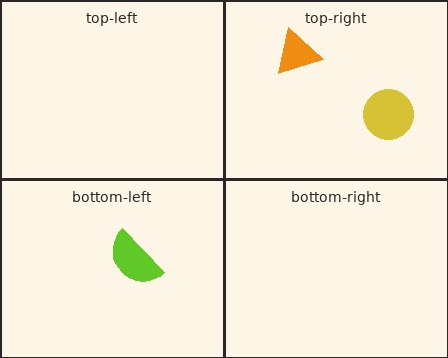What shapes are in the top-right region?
The orange triangle, the yellow circle.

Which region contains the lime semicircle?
The bottom-left region.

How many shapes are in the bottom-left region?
1.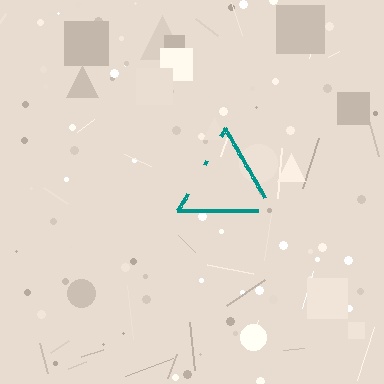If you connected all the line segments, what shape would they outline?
They would outline a triangle.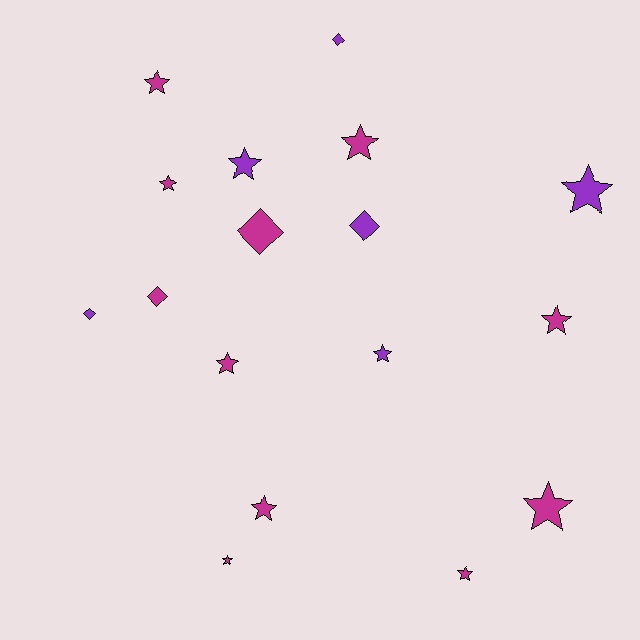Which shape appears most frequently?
Star, with 12 objects.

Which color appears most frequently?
Magenta, with 11 objects.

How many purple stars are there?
There are 3 purple stars.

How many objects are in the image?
There are 17 objects.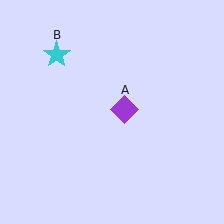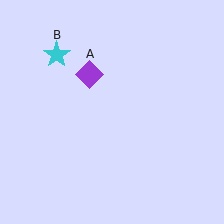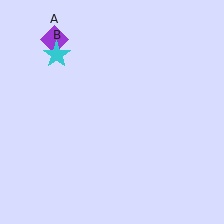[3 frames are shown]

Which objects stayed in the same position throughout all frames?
Cyan star (object B) remained stationary.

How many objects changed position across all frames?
1 object changed position: purple diamond (object A).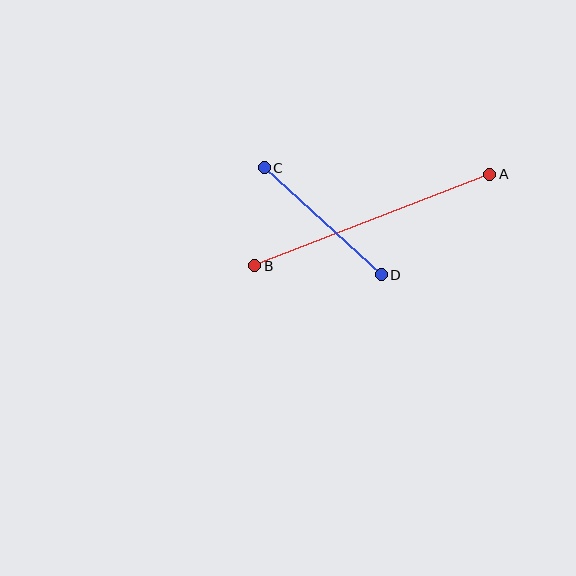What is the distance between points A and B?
The distance is approximately 252 pixels.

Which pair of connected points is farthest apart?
Points A and B are farthest apart.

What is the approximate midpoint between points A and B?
The midpoint is at approximately (372, 220) pixels.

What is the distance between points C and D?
The distance is approximately 159 pixels.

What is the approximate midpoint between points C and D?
The midpoint is at approximately (323, 221) pixels.